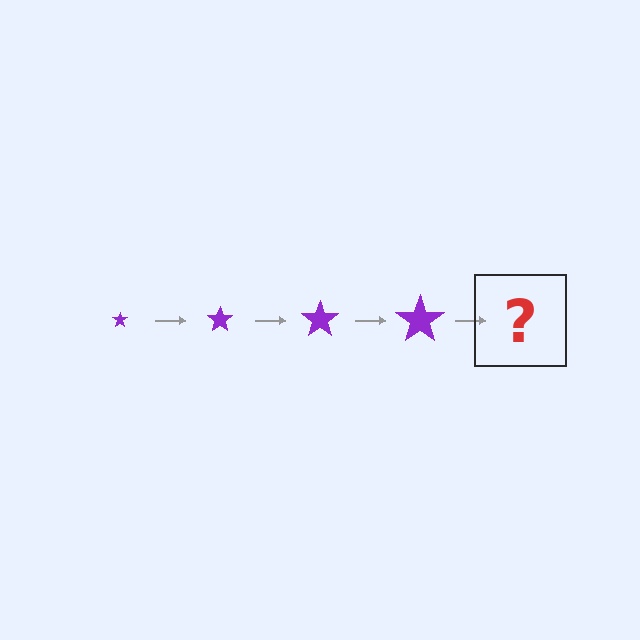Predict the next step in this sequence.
The next step is a purple star, larger than the previous one.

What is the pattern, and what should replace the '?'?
The pattern is that the star gets progressively larger each step. The '?' should be a purple star, larger than the previous one.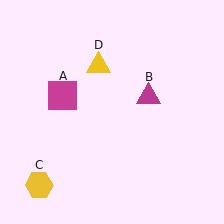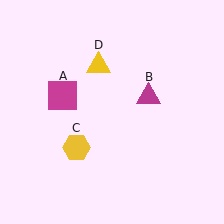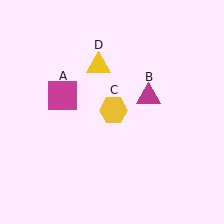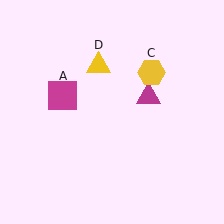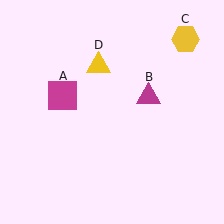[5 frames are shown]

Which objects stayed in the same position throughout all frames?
Magenta square (object A) and magenta triangle (object B) and yellow triangle (object D) remained stationary.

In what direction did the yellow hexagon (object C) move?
The yellow hexagon (object C) moved up and to the right.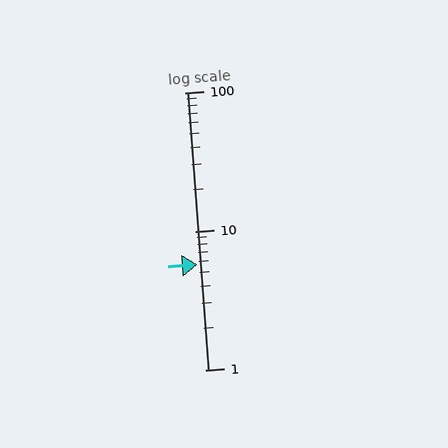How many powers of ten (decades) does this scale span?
The scale spans 2 decades, from 1 to 100.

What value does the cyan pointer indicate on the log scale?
The pointer indicates approximately 5.7.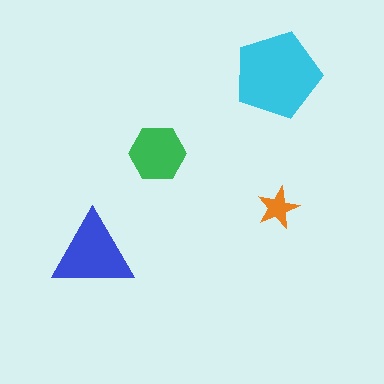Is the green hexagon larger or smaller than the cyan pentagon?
Smaller.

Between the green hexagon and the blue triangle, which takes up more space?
The blue triangle.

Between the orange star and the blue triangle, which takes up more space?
The blue triangle.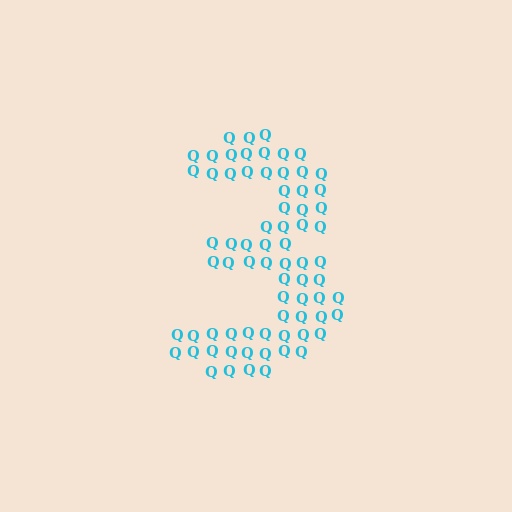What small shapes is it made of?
It is made of small letter Q's.